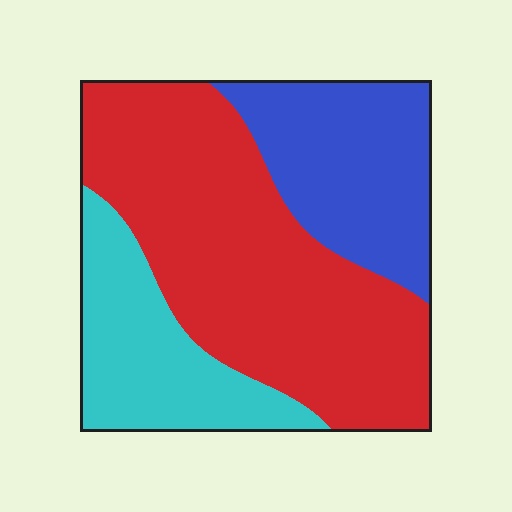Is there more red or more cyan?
Red.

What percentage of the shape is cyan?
Cyan covers about 20% of the shape.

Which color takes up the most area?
Red, at roughly 55%.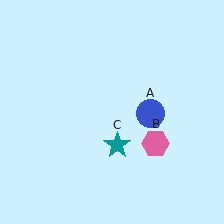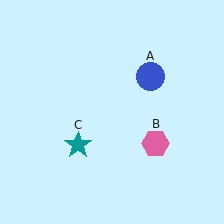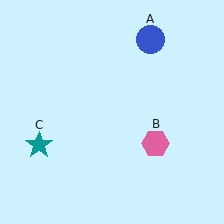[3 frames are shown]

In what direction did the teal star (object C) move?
The teal star (object C) moved left.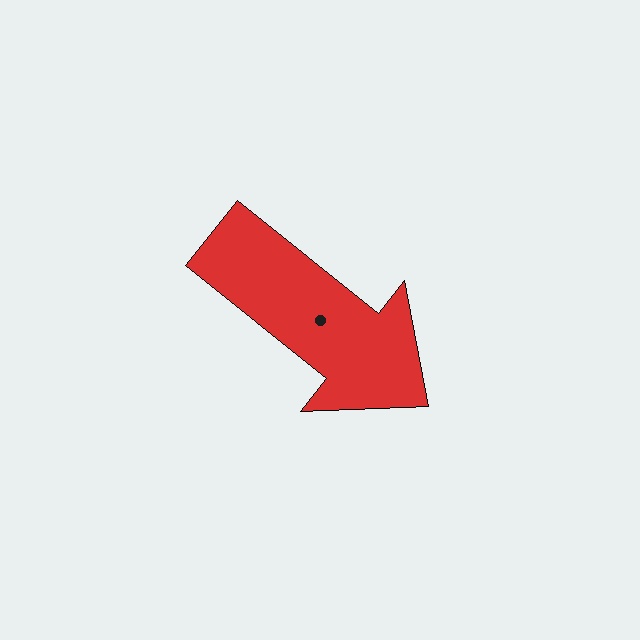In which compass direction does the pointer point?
Southeast.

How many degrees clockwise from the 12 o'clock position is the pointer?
Approximately 129 degrees.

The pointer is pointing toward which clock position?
Roughly 4 o'clock.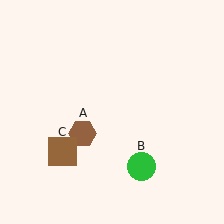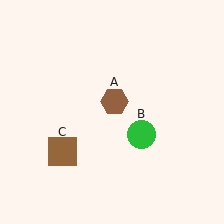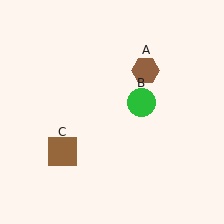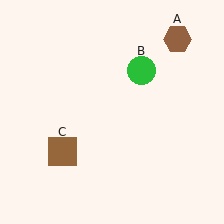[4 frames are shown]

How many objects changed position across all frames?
2 objects changed position: brown hexagon (object A), green circle (object B).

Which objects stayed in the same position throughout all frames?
Brown square (object C) remained stationary.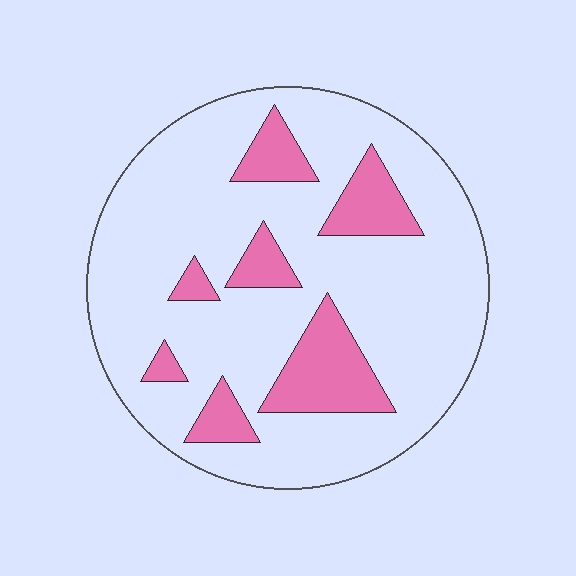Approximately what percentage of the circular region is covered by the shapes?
Approximately 20%.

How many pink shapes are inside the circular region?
7.